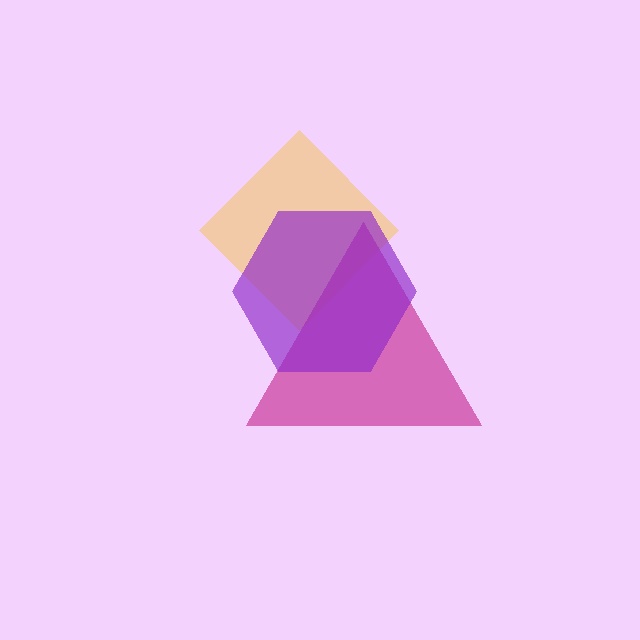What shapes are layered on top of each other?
The layered shapes are: a yellow diamond, a magenta triangle, a purple hexagon.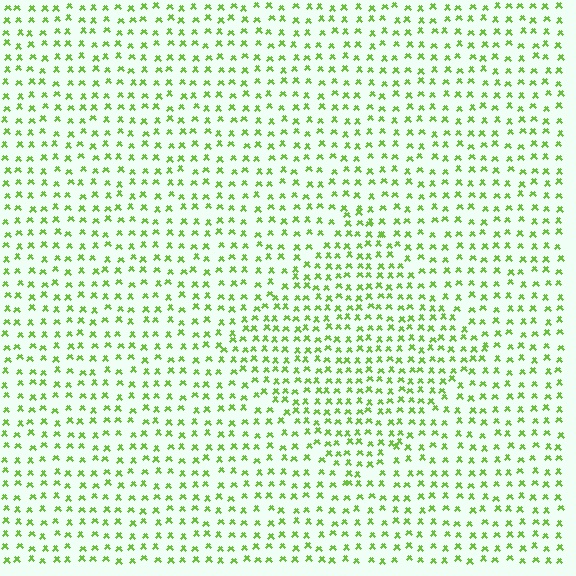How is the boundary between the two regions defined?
The boundary is defined by a change in element density (approximately 1.5x ratio). All elements are the same color, size, and shape.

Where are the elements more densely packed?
The elements are more densely packed inside the diamond boundary.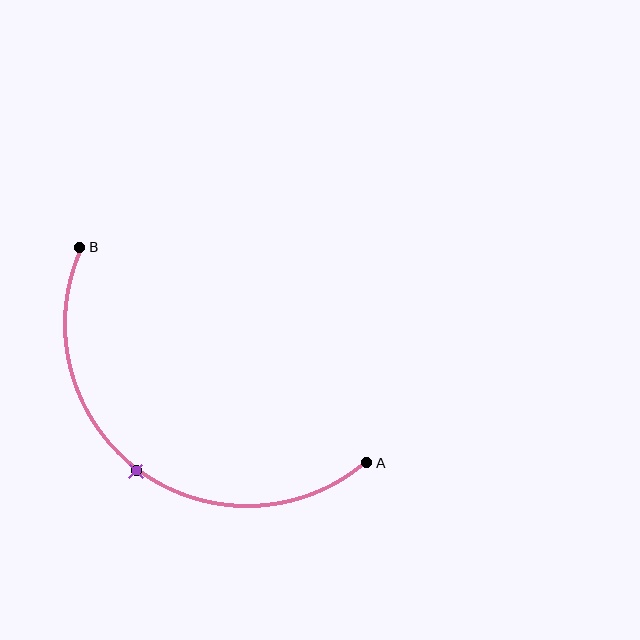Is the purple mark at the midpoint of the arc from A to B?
Yes. The purple mark lies on the arc at equal arc-length from both A and B — it is the arc midpoint.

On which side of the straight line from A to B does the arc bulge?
The arc bulges below and to the left of the straight line connecting A and B.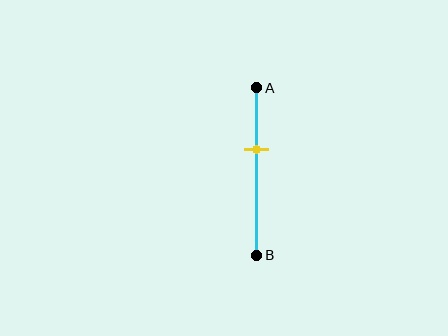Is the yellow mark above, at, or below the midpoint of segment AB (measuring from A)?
The yellow mark is above the midpoint of segment AB.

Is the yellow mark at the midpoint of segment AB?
No, the mark is at about 35% from A, not at the 50% midpoint.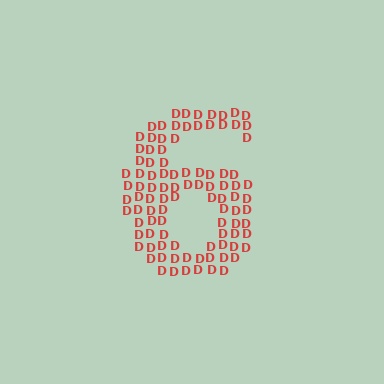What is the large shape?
The large shape is the digit 6.